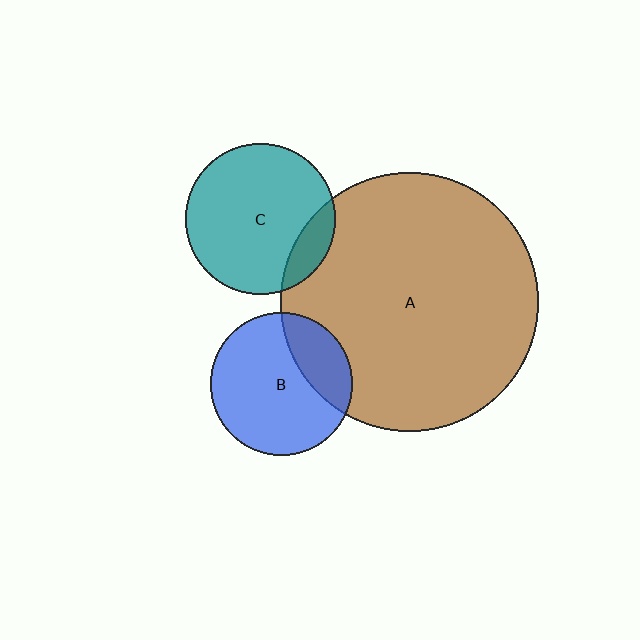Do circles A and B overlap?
Yes.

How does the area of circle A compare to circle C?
Approximately 3.0 times.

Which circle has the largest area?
Circle A (brown).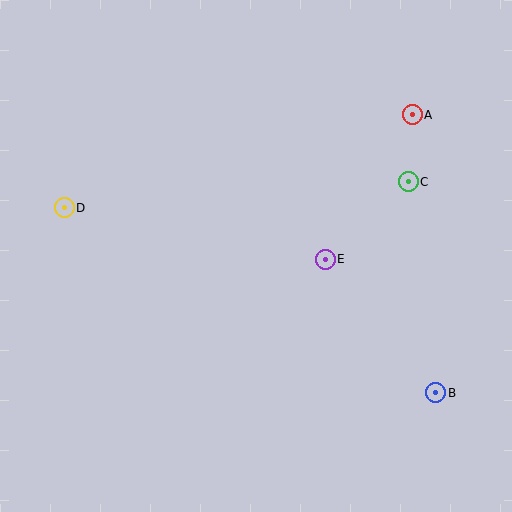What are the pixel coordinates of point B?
Point B is at (436, 393).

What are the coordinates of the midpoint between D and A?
The midpoint between D and A is at (238, 161).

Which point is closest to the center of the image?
Point E at (325, 259) is closest to the center.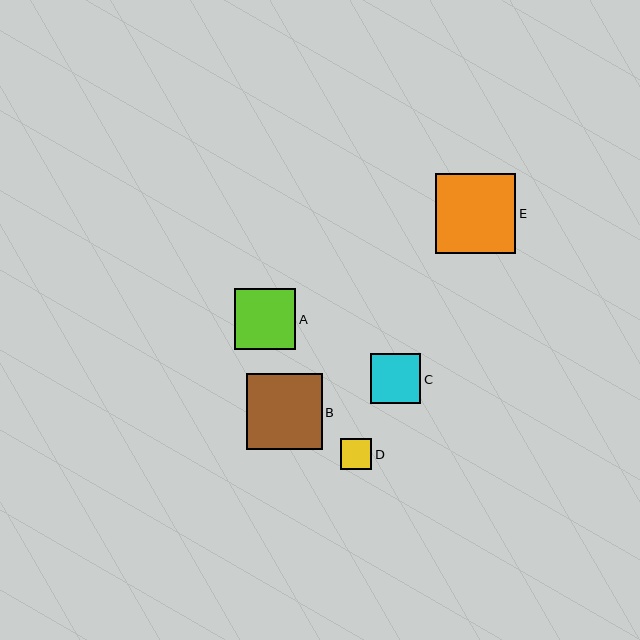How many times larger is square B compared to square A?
Square B is approximately 1.3 times the size of square A.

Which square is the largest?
Square E is the largest with a size of approximately 80 pixels.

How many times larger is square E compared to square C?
Square E is approximately 1.6 times the size of square C.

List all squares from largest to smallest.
From largest to smallest: E, B, A, C, D.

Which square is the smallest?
Square D is the smallest with a size of approximately 31 pixels.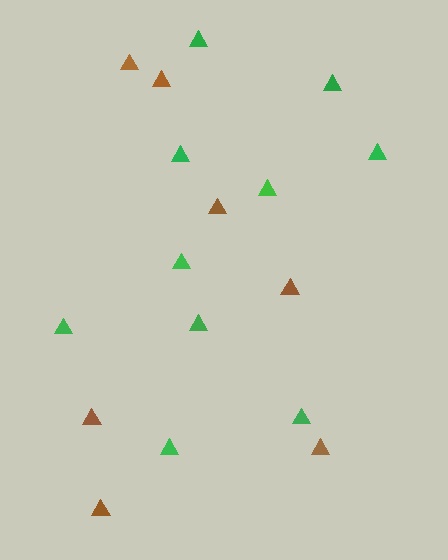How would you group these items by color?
There are 2 groups: one group of green triangles (10) and one group of brown triangles (7).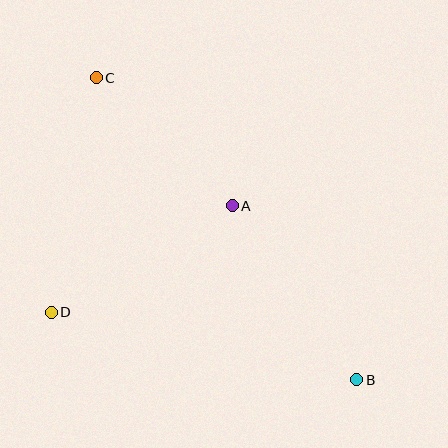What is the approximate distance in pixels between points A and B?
The distance between A and B is approximately 214 pixels.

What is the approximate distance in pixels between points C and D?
The distance between C and D is approximately 239 pixels.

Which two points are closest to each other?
Points A and C are closest to each other.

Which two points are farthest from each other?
Points B and C are farthest from each other.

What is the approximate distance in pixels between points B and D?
The distance between B and D is approximately 313 pixels.